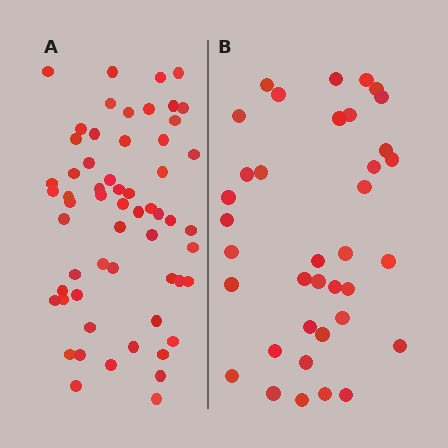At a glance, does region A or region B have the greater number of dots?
Region A (the left region) has more dots.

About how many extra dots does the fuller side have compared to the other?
Region A has approximately 20 more dots than region B.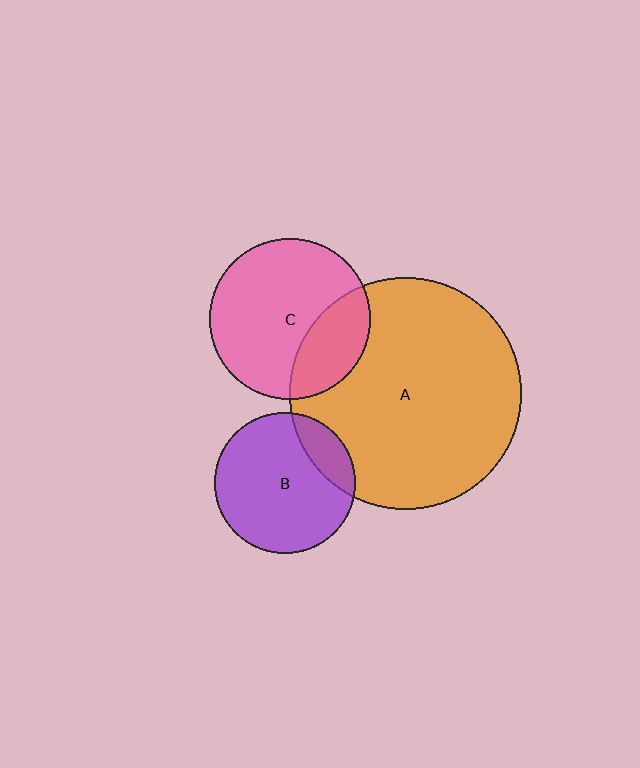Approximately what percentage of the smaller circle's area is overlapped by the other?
Approximately 30%.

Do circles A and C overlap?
Yes.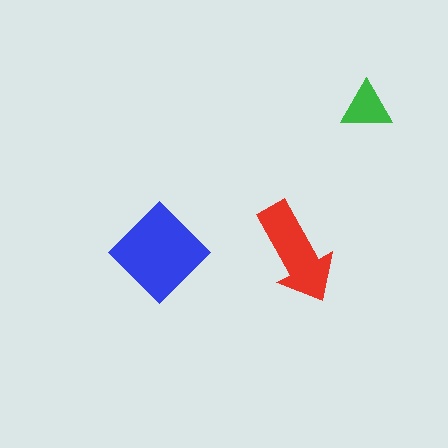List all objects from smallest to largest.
The green triangle, the red arrow, the blue diamond.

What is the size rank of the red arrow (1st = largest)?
2nd.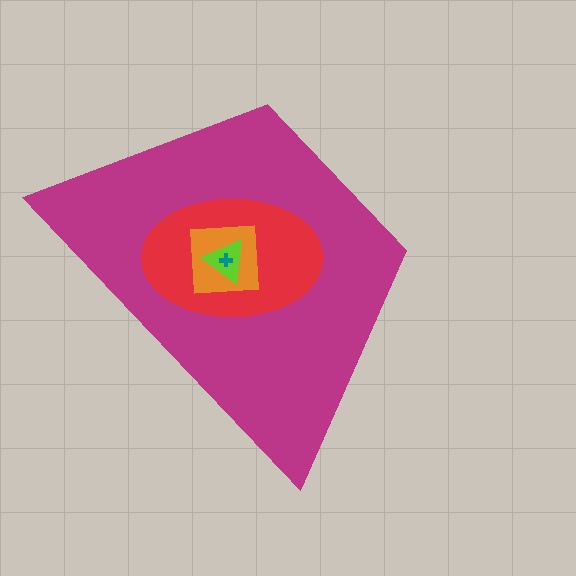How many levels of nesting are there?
5.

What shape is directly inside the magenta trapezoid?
The red ellipse.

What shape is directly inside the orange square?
The lime triangle.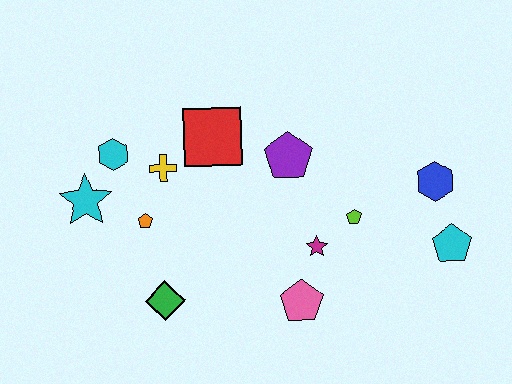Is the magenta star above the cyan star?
No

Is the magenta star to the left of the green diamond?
No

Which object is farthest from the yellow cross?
The cyan pentagon is farthest from the yellow cross.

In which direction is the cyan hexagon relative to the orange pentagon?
The cyan hexagon is above the orange pentagon.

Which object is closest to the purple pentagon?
The red square is closest to the purple pentagon.